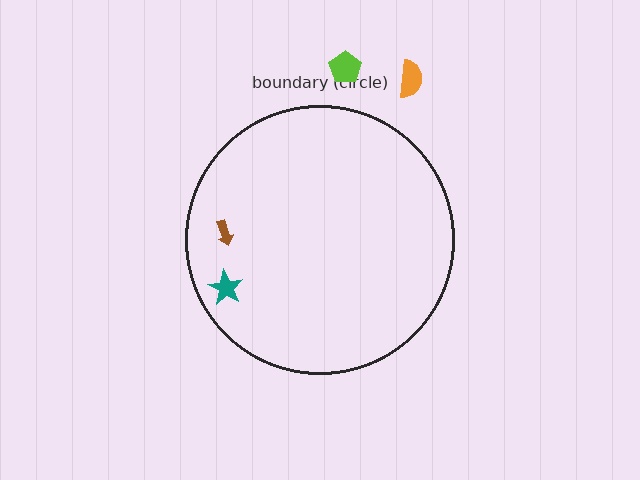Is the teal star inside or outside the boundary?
Inside.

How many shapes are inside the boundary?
2 inside, 2 outside.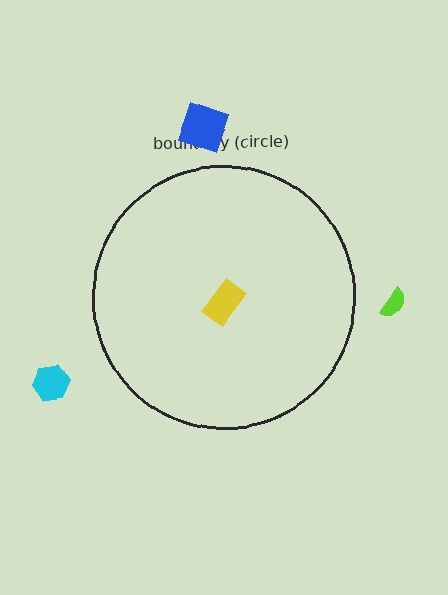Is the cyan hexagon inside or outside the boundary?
Outside.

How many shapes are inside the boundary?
1 inside, 3 outside.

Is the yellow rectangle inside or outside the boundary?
Inside.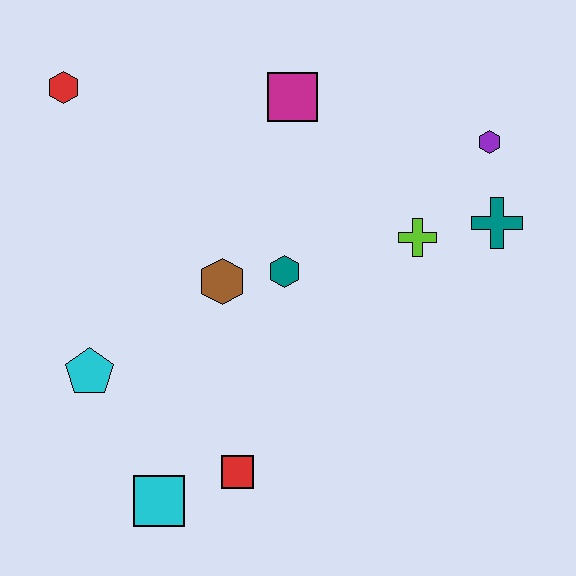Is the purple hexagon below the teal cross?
No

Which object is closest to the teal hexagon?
The brown hexagon is closest to the teal hexagon.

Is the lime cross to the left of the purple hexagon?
Yes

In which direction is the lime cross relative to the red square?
The lime cross is above the red square.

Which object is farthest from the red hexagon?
The teal cross is farthest from the red hexagon.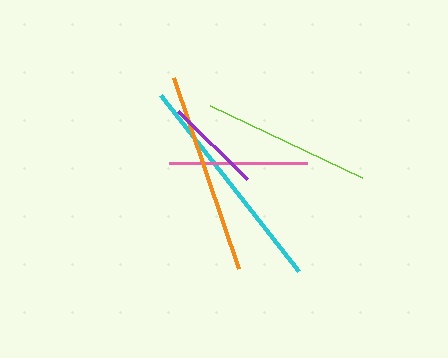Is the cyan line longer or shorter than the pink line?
The cyan line is longer than the pink line.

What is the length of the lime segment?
The lime segment is approximately 169 pixels long.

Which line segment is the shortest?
The purple line is the shortest at approximately 98 pixels.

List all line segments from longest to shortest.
From longest to shortest: cyan, orange, lime, pink, purple.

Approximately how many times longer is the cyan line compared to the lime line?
The cyan line is approximately 1.3 times the length of the lime line.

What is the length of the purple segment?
The purple segment is approximately 98 pixels long.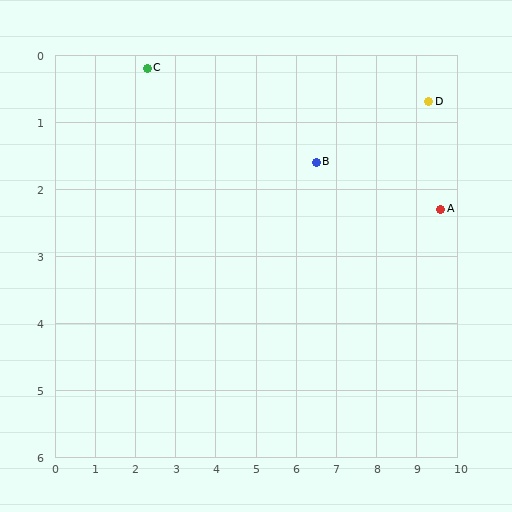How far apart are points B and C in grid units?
Points B and C are about 4.4 grid units apart.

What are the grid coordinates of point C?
Point C is at approximately (2.3, 0.2).